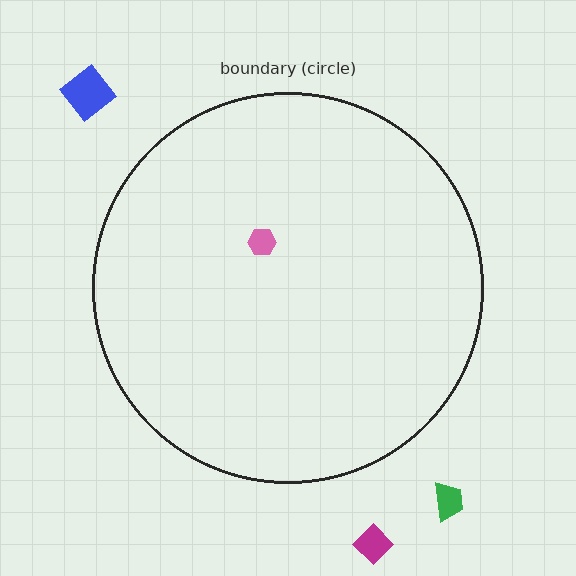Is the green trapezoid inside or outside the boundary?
Outside.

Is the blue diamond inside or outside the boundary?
Outside.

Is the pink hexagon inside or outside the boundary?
Inside.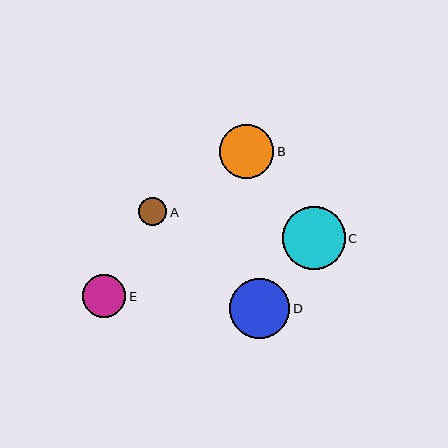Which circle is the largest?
Circle C is the largest with a size of approximately 63 pixels.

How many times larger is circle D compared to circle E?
Circle D is approximately 1.4 times the size of circle E.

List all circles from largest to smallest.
From largest to smallest: C, D, B, E, A.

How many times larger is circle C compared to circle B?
Circle C is approximately 1.2 times the size of circle B.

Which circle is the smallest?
Circle A is the smallest with a size of approximately 28 pixels.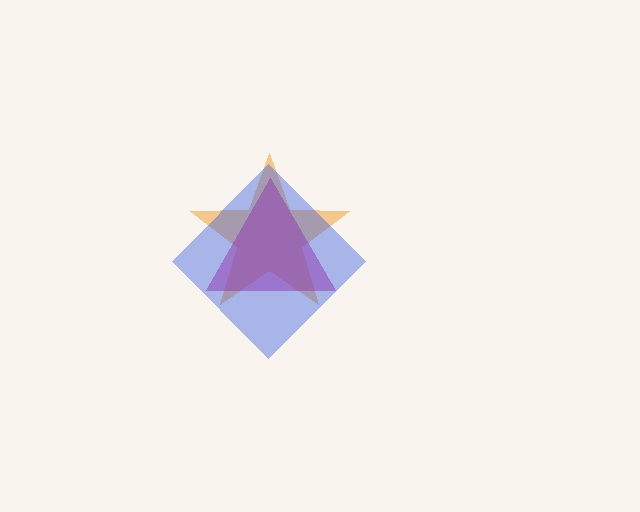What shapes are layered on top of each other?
The layered shapes are: an orange star, a magenta triangle, a blue diamond.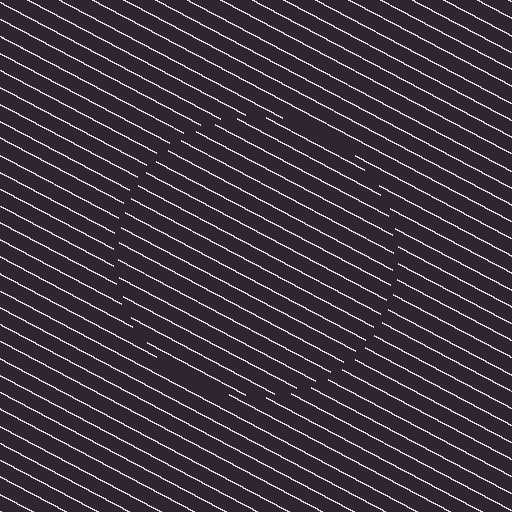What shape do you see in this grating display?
An illusory circle. The interior of the shape contains the same grating, shifted by half a period — the contour is defined by the phase discontinuity where line-ends from the inner and outer gratings abut.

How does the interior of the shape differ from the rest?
The interior of the shape contains the same grating, shifted by half a period — the contour is defined by the phase discontinuity where line-ends from the inner and outer gratings abut.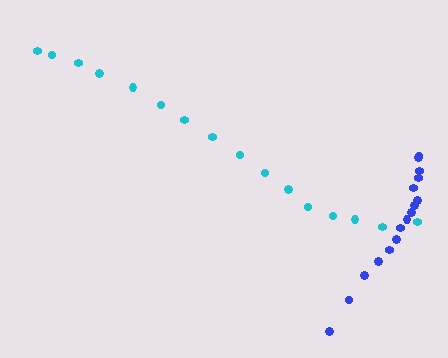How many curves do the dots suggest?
There are 2 distinct paths.